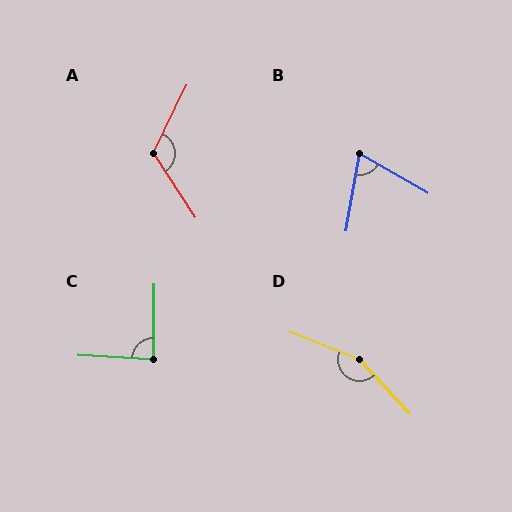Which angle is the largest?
D, at approximately 154 degrees.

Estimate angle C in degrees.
Approximately 87 degrees.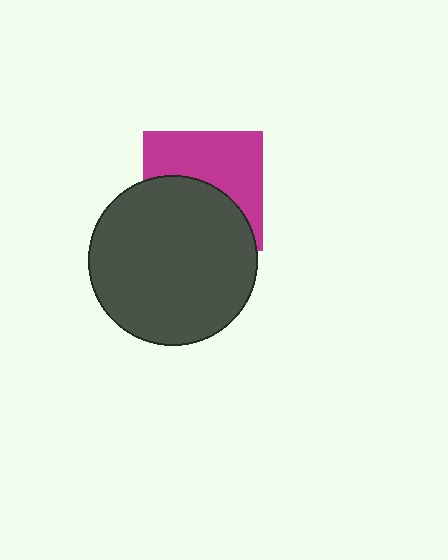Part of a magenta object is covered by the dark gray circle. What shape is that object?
It is a square.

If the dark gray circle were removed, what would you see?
You would see the complete magenta square.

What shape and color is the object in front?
The object in front is a dark gray circle.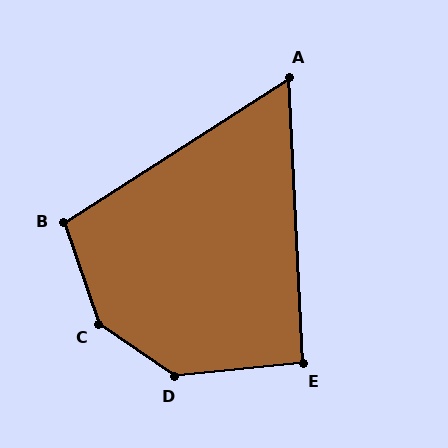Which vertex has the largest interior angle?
C, at approximately 144 degrees.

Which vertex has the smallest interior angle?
A, at approximately 60 degrees.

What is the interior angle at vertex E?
Approximately 93 degrees (approximately right).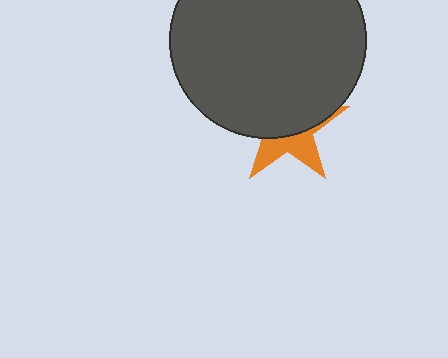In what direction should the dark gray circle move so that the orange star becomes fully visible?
The dark gray circle should move up. That is the shortest direction to clear the overlap and leave the orange star fully visible.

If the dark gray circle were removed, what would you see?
You would see the complete orange star.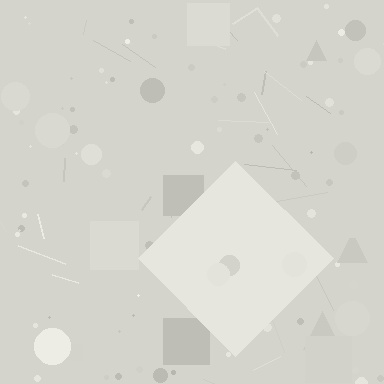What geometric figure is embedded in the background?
A diamond is embedded in the background.